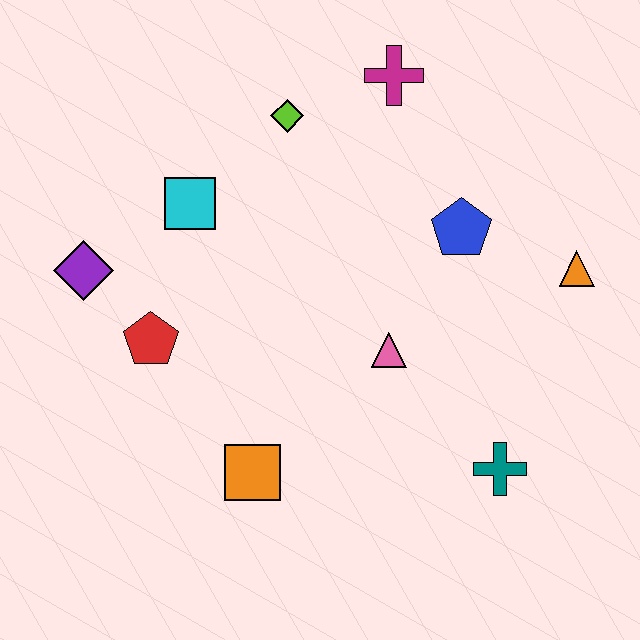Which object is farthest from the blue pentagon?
The purple diamond is farthest from the blue pentagon.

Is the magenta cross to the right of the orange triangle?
No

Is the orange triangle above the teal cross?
Yes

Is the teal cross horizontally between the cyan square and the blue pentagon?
No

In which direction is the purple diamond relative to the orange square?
The purple diamond is above the orange square.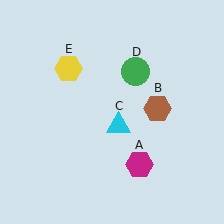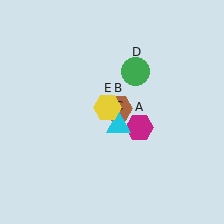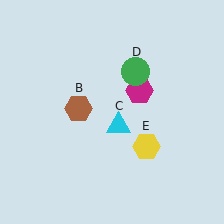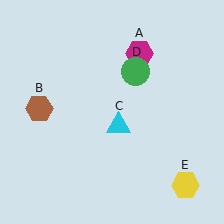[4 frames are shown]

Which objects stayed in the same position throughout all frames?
Cyan triangle (object C) and green circle (object D) remained stationary.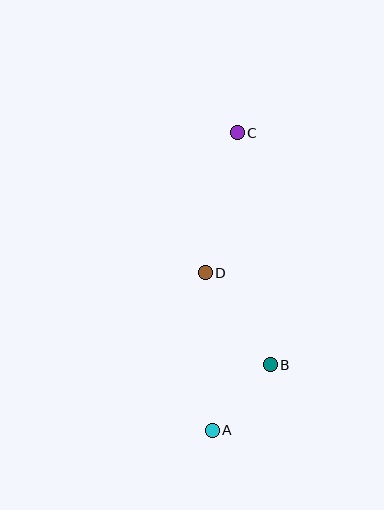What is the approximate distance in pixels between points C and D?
The distance between C and D is approximately 143 pixels.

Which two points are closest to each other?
Points A and B are closest to each other.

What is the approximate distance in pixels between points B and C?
The distance between B and C is approximately 234 pixels.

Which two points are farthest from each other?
Points A and C are farthest from each other.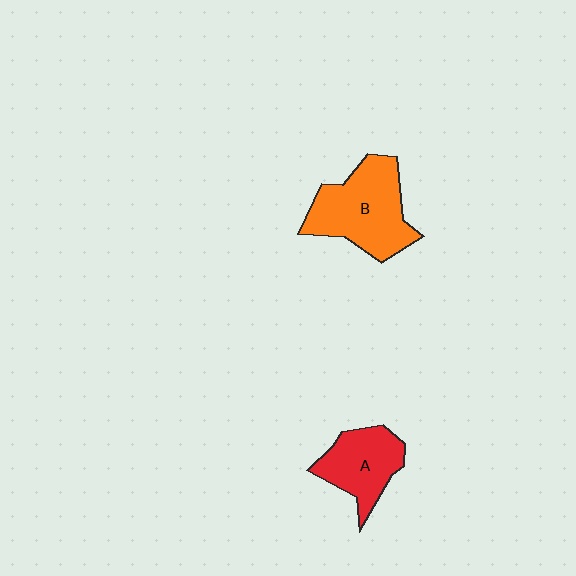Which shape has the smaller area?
Shape A (red).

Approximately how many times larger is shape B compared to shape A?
Approximately 1.4 times.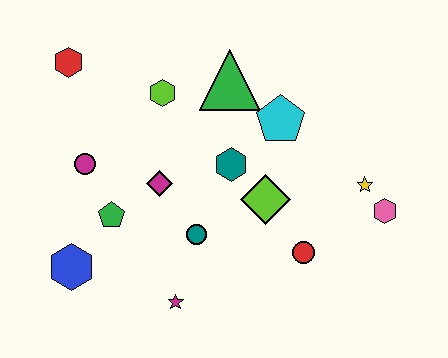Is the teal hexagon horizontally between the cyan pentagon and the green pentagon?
Yes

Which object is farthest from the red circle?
The red hexagon is farthest from the red circle.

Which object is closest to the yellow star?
The pink hexagon is closest to the yellow star.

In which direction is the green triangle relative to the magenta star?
The green triangle is above the magenta star.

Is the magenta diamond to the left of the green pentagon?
No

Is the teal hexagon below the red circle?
No